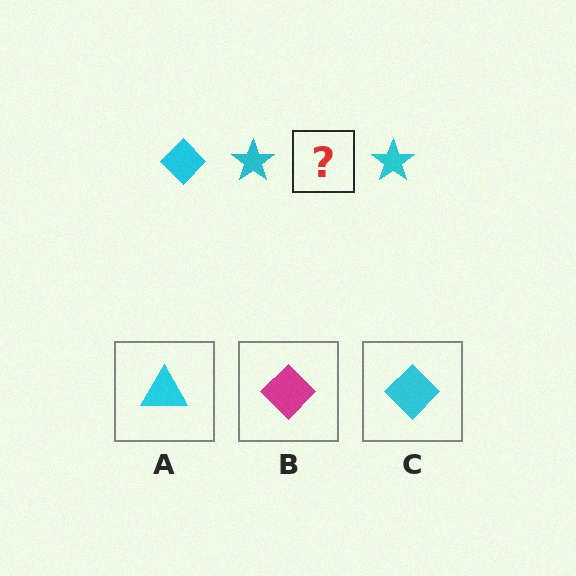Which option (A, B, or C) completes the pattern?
C.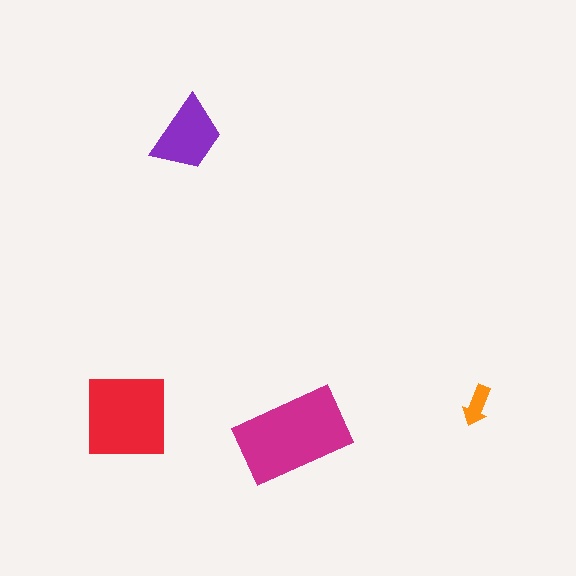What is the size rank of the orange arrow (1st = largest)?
4th.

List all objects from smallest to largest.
The orange arrow, the purple trapezoid, the red square, the magenta rectangle.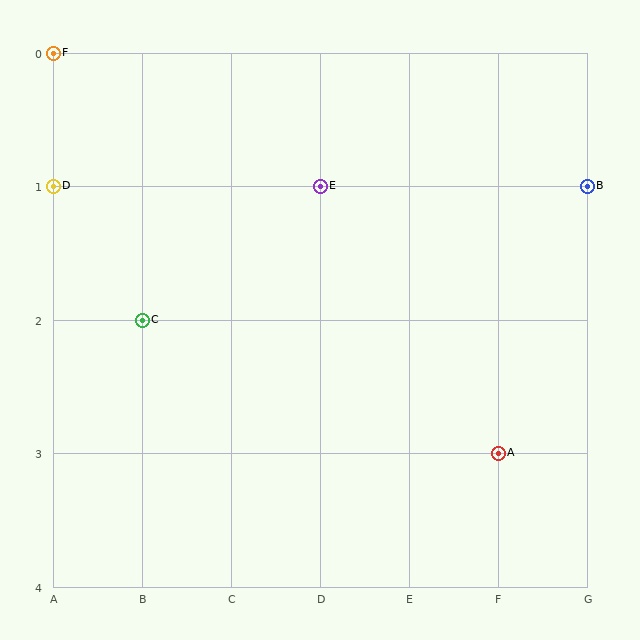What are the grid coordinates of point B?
Point B is at grid coordinates (G, 1).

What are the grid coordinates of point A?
Point A is at grid coordinates (F, 3).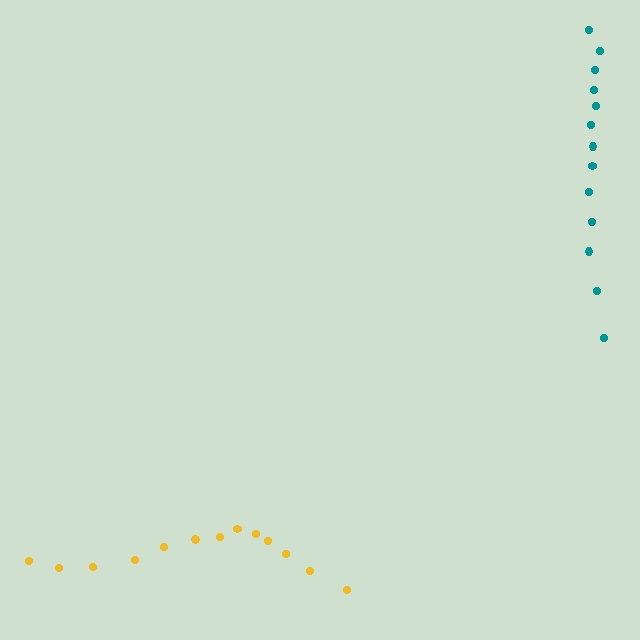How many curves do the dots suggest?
There are 2 distinct paths.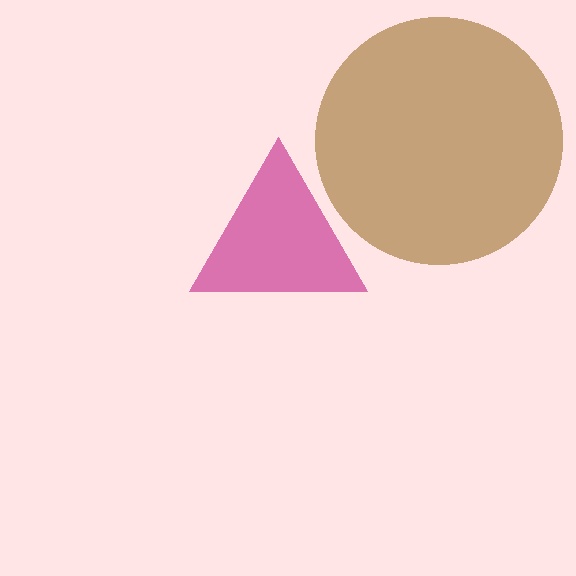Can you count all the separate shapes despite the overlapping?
Yes, there are 2 separate shapes.